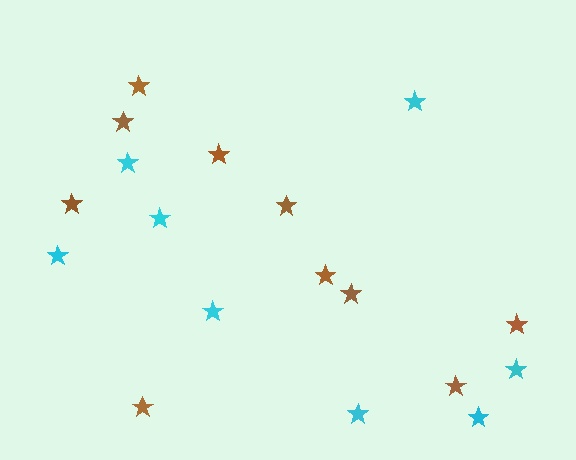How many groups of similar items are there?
There are 2 groups: one group of brown stars (10) and one group of cyan stars (8).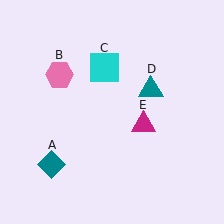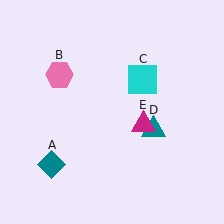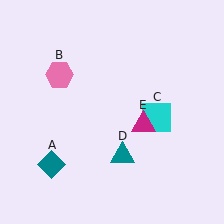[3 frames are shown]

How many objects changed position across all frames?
2 objects changed position: cyan square (object C), teal triangle (object D).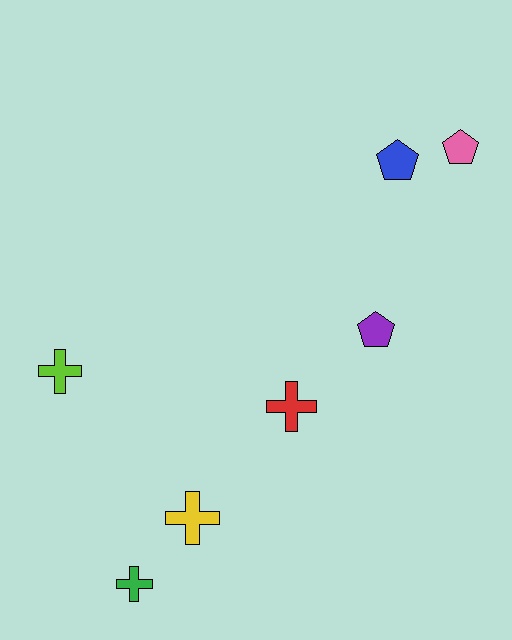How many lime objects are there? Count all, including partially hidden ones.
There is 1 lime object.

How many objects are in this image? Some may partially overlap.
There are 7 objects.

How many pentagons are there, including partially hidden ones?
There are 3 pentagons.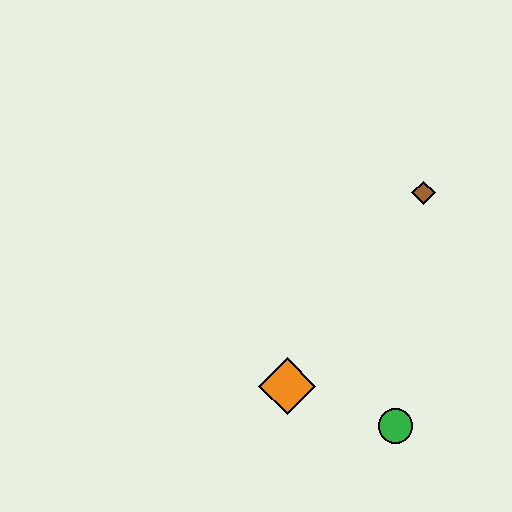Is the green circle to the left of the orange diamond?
No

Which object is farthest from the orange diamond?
The brown diamond is farthest from the orange diamond.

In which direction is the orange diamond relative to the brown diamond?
The orange diamond is below the brown diamond.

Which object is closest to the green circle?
The orange diamond is closest to the green circle.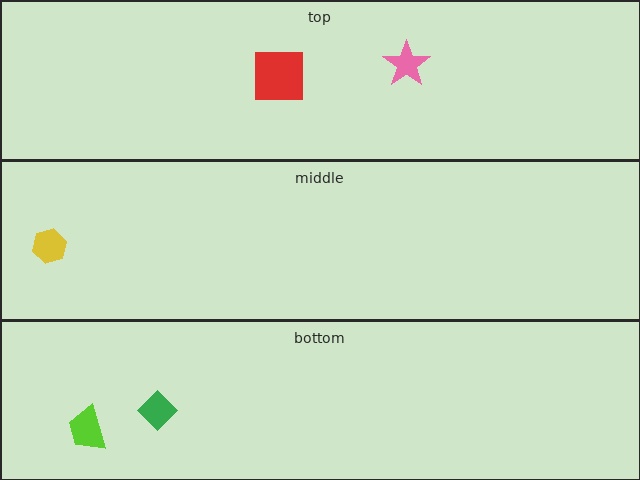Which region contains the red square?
The top region.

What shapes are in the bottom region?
The lime trapezoid, the green diamond.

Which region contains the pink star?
The top region.